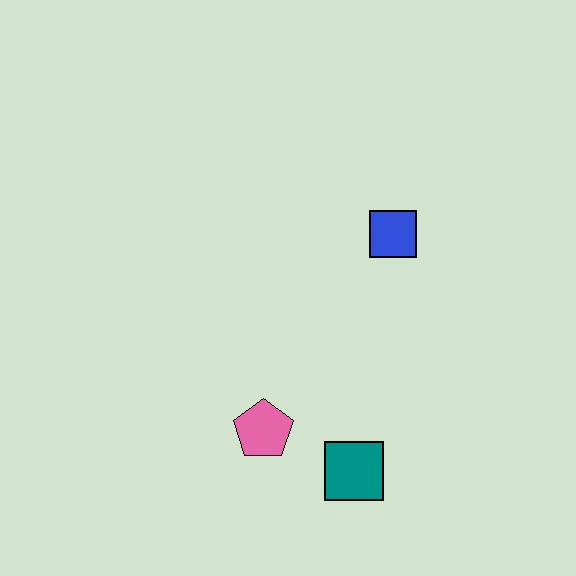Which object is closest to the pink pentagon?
The teal square is closest to the pink pentagon.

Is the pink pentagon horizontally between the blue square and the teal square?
No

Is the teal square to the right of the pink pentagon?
Yes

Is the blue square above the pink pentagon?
Yes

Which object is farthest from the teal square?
The blue square is farthest from the teal square.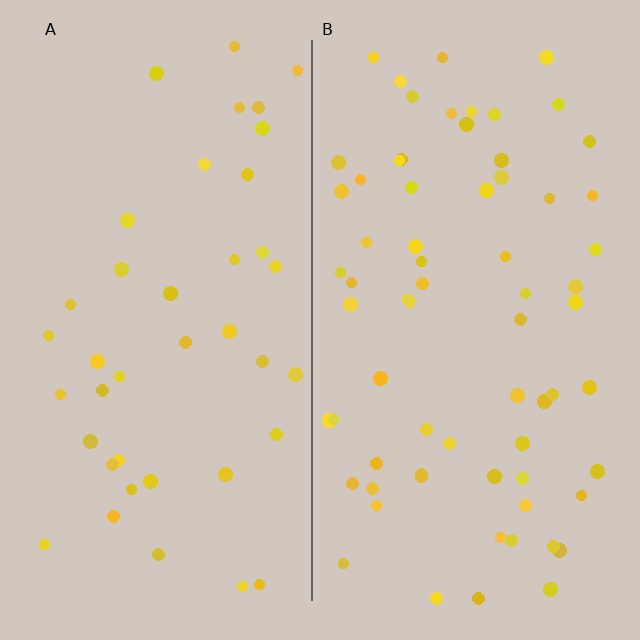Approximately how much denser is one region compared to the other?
Approximately 1.7× — region B over region A.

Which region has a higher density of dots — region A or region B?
B (the right).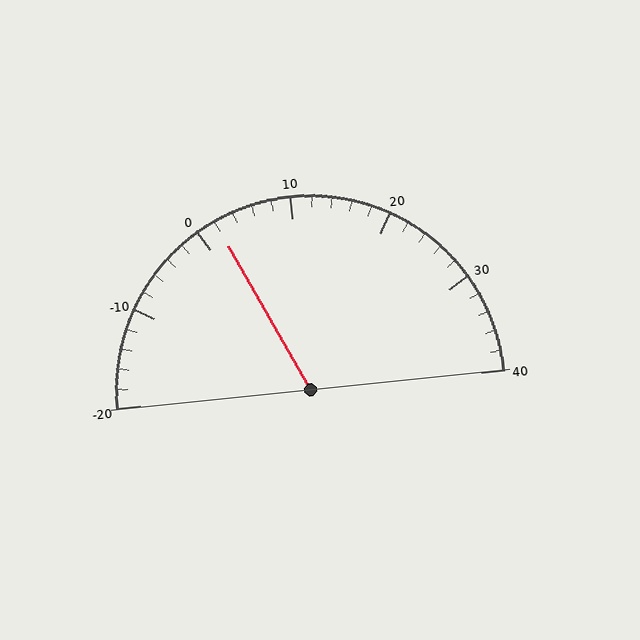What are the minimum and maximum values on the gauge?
The gauge ranges from -20 to 40.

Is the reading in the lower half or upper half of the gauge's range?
The reading is in the lower half of the range (-20 to 40).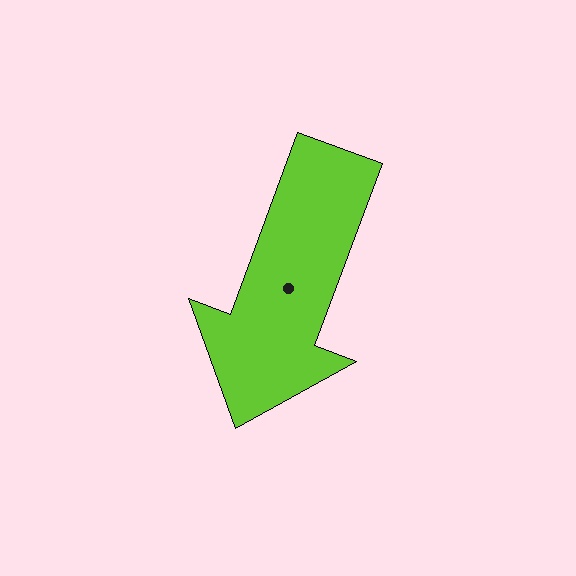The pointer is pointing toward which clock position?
Roughly 7 o'clock.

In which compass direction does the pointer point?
South.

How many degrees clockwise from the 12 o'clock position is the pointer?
Approximately 200 degrees.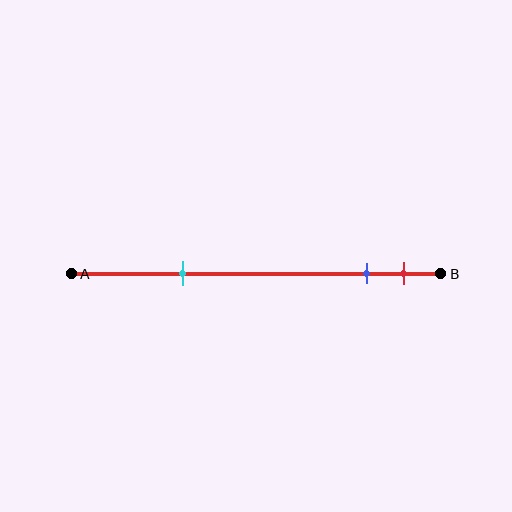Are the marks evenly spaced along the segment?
No, the marks are not evenly spaced.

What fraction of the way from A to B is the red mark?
The red mark is approximately 90% (0.9) of the way from A to B.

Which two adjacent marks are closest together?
The blue and red marks are the closest adjacent pair.